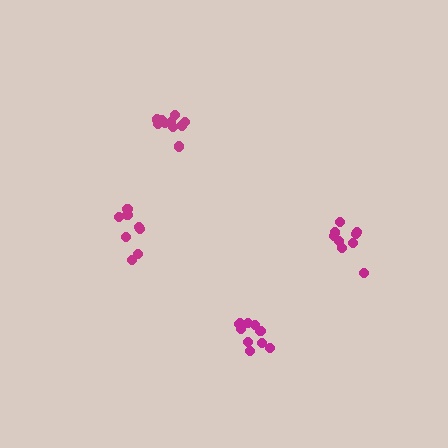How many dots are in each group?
Group 1: 9 dots, Group 2: 11 dots, Group 3: 8 dots, Group 4: 10 dots (38 total).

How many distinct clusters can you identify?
There are 4 distinct clusters.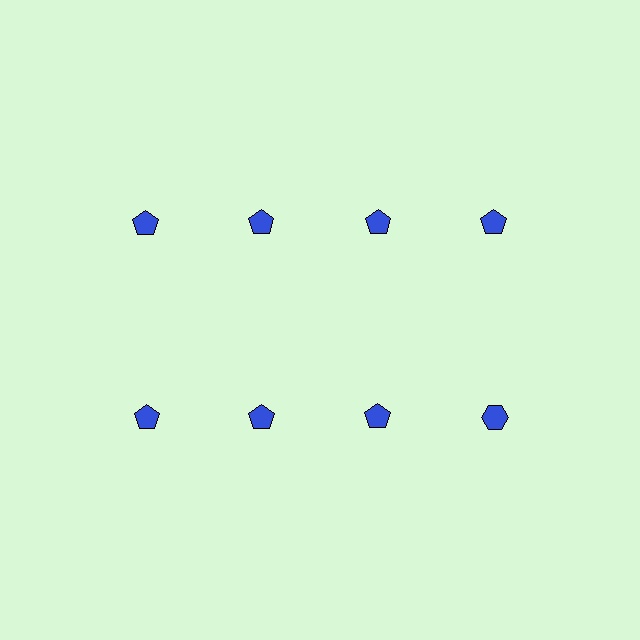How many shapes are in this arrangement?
There are 8 shapes arranged in a grid pattern.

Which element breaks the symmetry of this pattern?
The blue hexagon in the second row, second from right column breaks the symmetry. All other shapes are blue pentagons.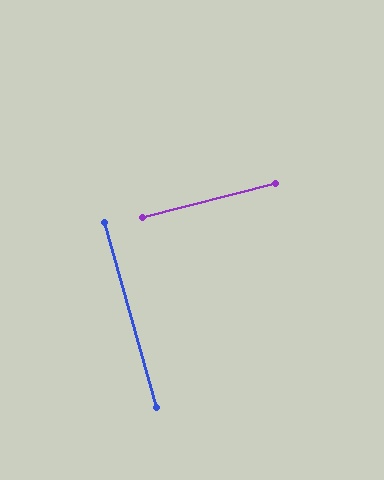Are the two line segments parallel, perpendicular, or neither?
Perpendicular — they meet at approximately 88°.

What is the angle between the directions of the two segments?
Approximately 88 degrees.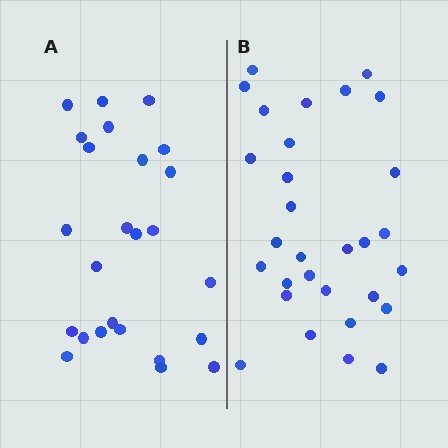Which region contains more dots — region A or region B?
Region B (the right region) has more dots.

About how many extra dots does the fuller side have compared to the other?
Region B has about 5 more dots than region A.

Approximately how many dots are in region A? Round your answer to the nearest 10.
About 20 dots. (The exact count is 25, which rounds to 20.)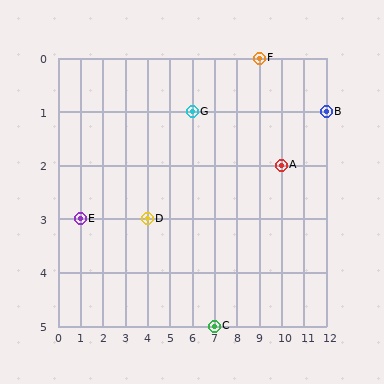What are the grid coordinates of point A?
Point A is at grid coordinates (10, 2).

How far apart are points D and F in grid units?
Points D and F are 5 columns and 3 rows apart (about 5.8 grid units diagonally).